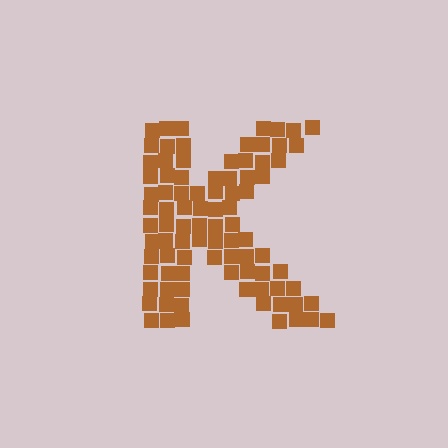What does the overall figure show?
The overall figure shows the letter K.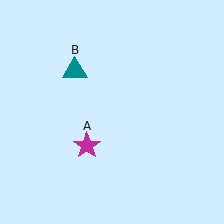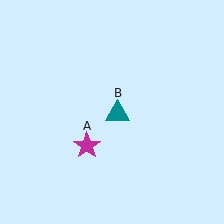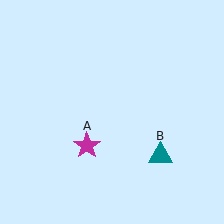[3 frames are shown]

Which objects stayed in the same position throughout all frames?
Magenta star (object A) remained stationary.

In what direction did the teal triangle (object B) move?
The teal triangle (object B) moved down and to the right.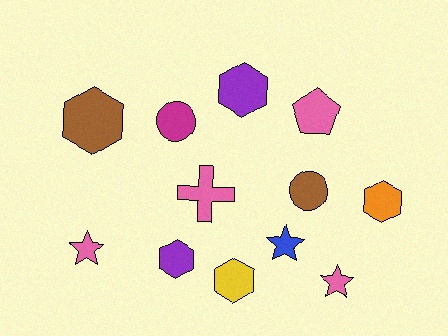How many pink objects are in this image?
There are 4 pink objects.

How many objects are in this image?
There are 12 objects.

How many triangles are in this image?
There are no triangles.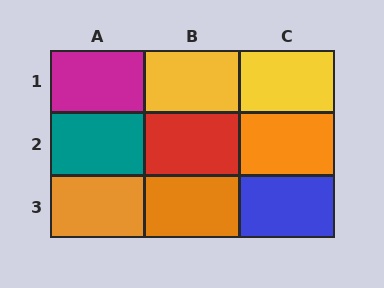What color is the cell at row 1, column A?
Magenta.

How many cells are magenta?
1 cell is magenta.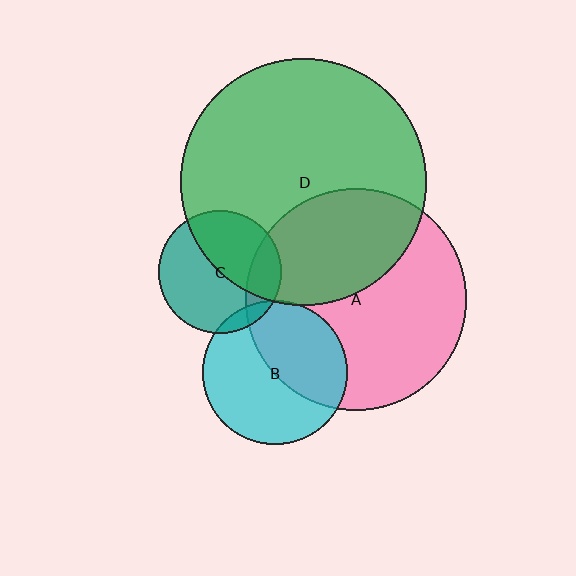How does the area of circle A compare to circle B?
Approximately 2.3 times.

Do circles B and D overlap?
Yes.